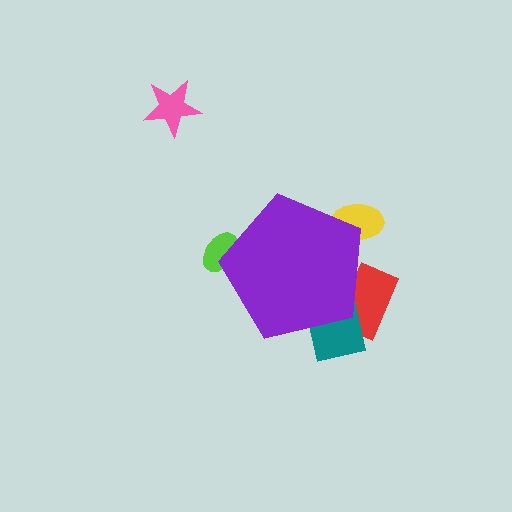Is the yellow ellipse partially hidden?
Yes, the yellow ellipse is partially hidden behind the purple pentagon.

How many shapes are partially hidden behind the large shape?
4 shapes are partially hidden.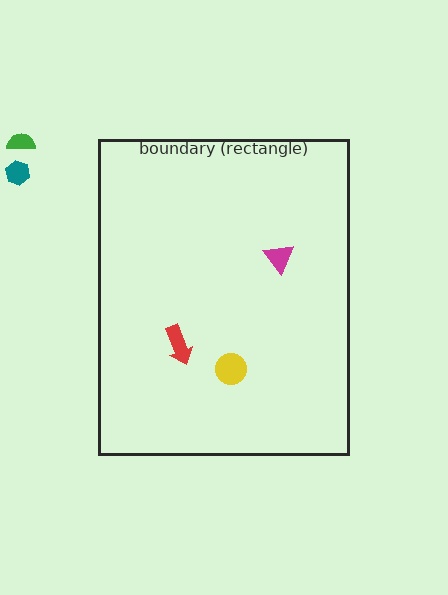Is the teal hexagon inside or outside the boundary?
Outside.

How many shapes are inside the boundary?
3 inside, 2 outside.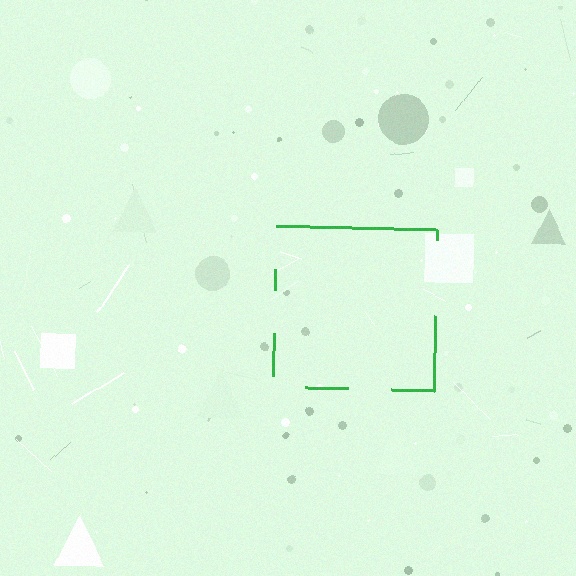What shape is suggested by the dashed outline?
The dashed outline suggests a square.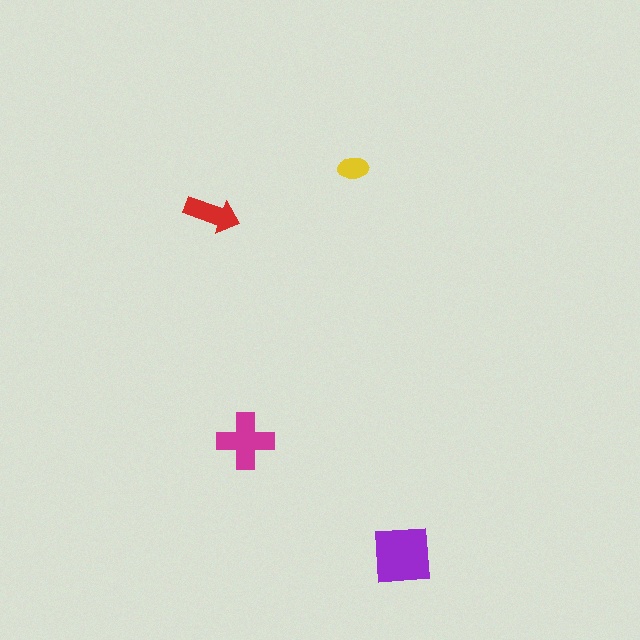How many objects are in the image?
There are 4 objects in the image.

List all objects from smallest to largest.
The yellow ellipse, the red arrow, the magenta cross, the purple square.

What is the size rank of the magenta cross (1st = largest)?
2nd.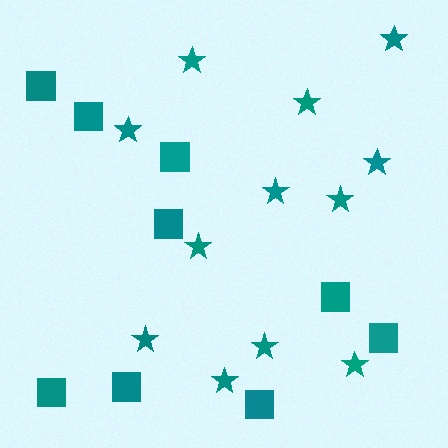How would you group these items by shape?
There are 2 groups: one group of stars (12) and one group of squares (9).